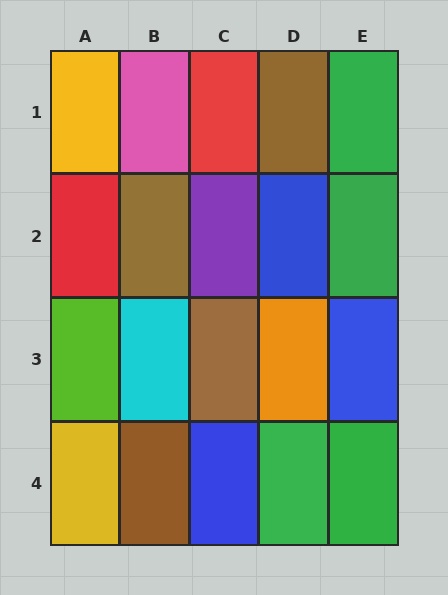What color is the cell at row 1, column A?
Yellow.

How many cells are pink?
1 cell is pink.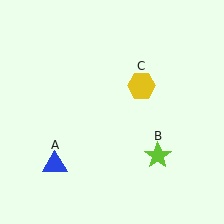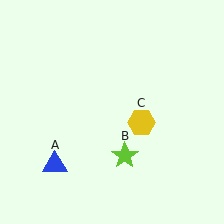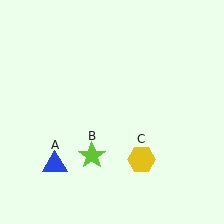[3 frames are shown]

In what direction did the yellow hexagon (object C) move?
The yellow hexagon (object C) moved down.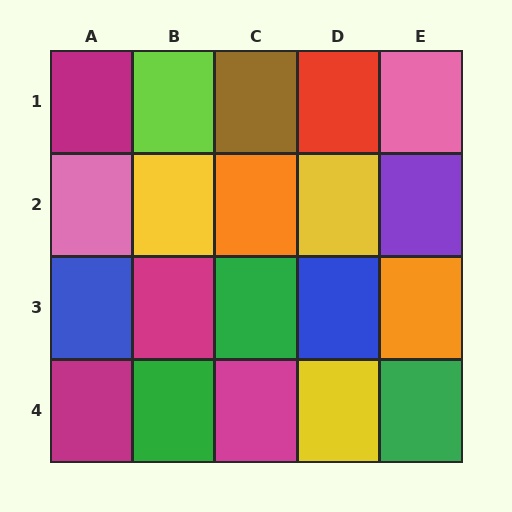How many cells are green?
3 cells are green.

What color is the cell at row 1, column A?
Magenta.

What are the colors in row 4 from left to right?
Magenta, green, magenta, yellow, green.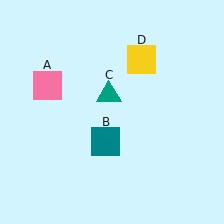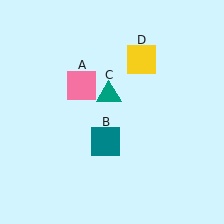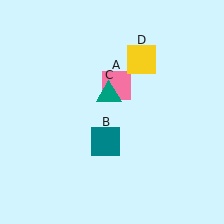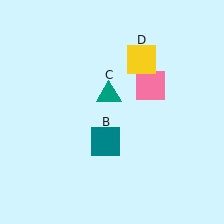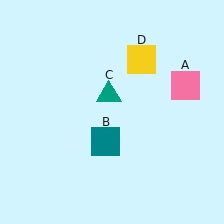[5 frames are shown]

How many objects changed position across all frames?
1 object changed position: pink square (object A).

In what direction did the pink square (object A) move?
The pink square (object A) moved right.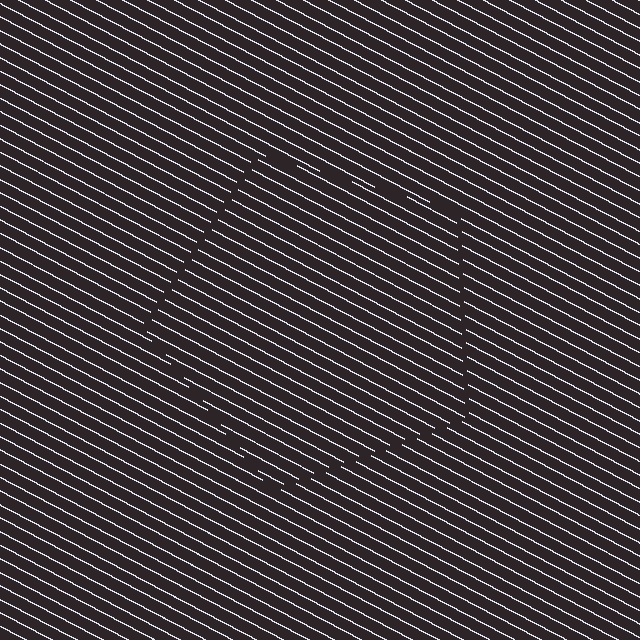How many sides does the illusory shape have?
5 sides — the line-ends trace a pentagon.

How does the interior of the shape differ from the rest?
The interior of the shape contains the same grating, shifted by half a period — the contour is defined by the phase discontinuity where line-ends from the inner and outer gratings abut.